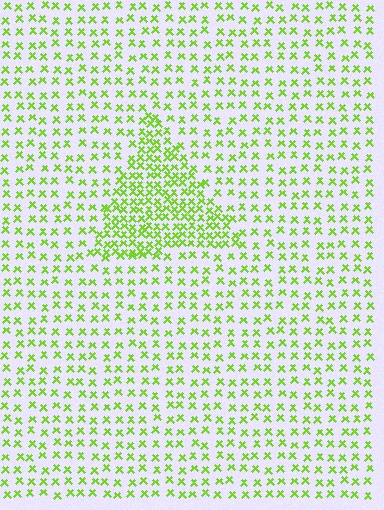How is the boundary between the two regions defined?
The boundary is defined by a change in element density (approximately 2.1x ratio). All elements are the same color, size, and shape.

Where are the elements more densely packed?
The elements are more densely packed inside the triangle boundary.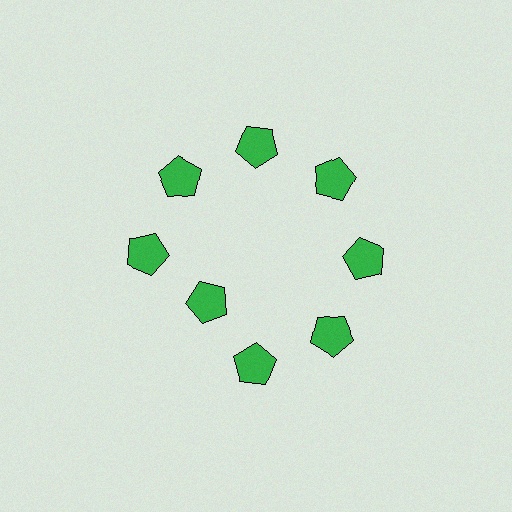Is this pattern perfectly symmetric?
No. The 8 green pentagons are arranged in a ring, but one element near the 8 o'clock position is pulled inward toward the center, breaking the 8-fold rotational symmetry.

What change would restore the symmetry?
The symmetry would be restored by moving it outward, back onto the ring so that all 8 pentagons sit at equal angles and equal distance from the center.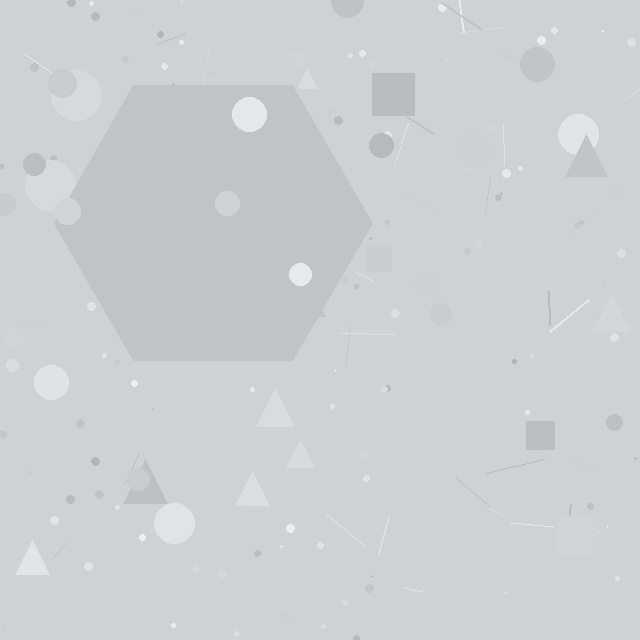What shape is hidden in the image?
A hexagon is hidden in the image.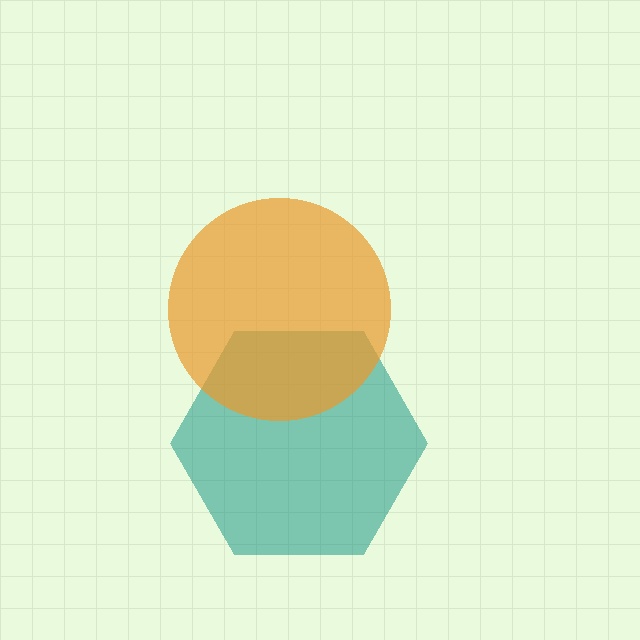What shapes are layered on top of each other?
The layered shapes are: a teal hexagon, an orange circle.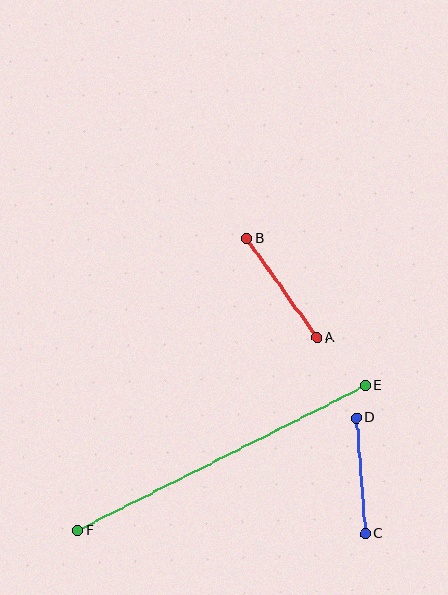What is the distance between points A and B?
The distance is approximately 121 pixels.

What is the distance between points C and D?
The distance is approximately 116 pixels.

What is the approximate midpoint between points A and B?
The midpoint is at approximately (282, 288) pixels.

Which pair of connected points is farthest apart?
Points E and F are farthest apart.